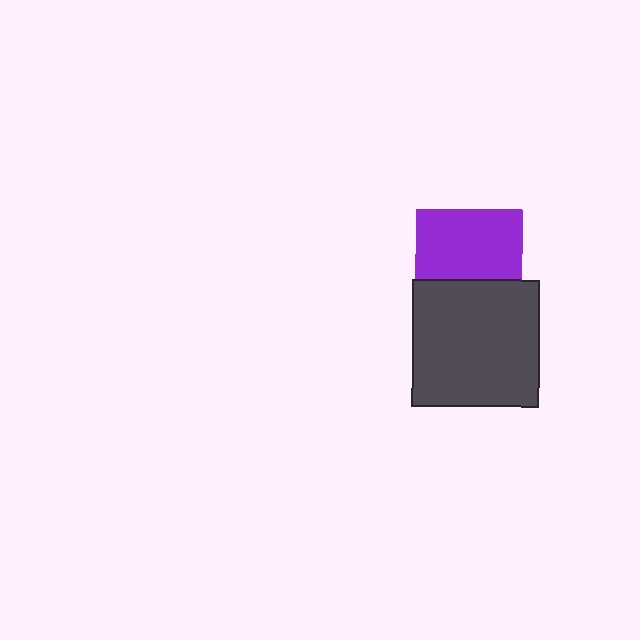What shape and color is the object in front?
The object in front is a dark gray square.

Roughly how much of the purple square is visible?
About half of it is visible (roughly 65%).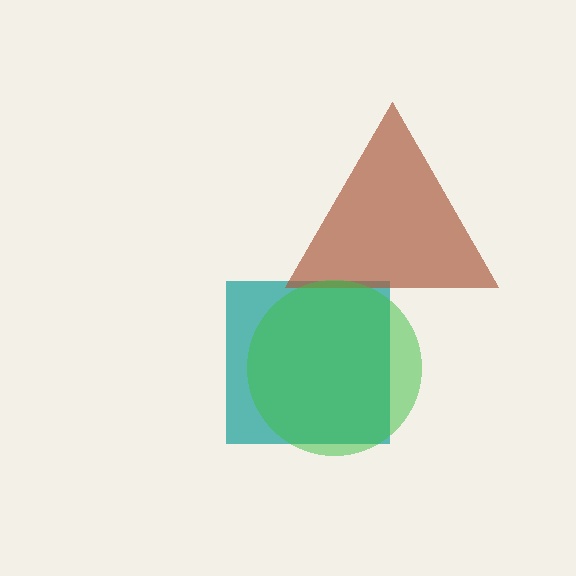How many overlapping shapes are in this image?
There are 3 overlapping shapes in the image.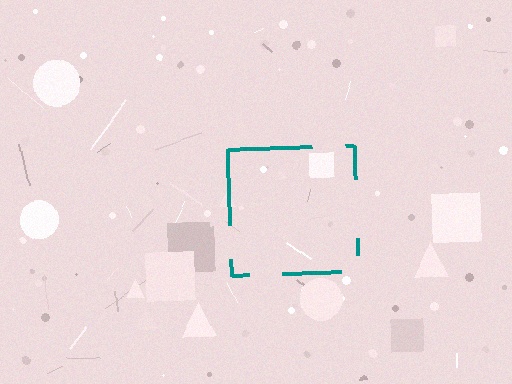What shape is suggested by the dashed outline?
The dashed outline suggests a square.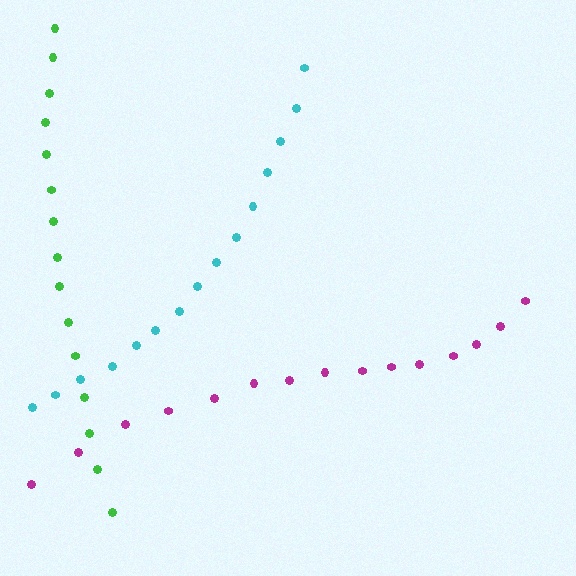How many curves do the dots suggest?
There are 3 distinct paths.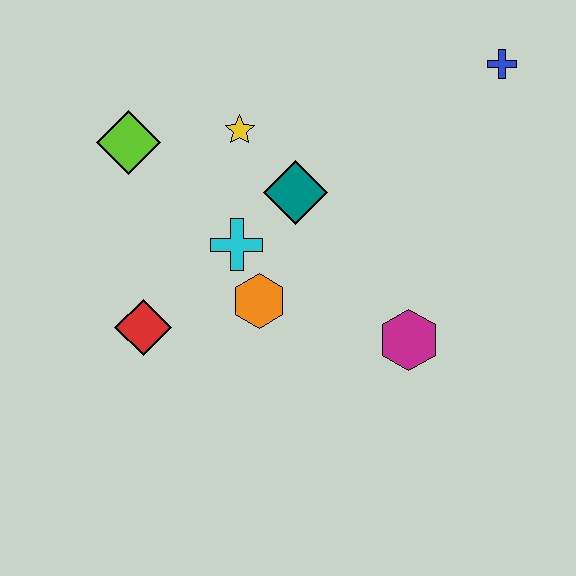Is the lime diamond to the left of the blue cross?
Yes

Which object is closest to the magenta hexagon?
The orange hexagon is closest to the magenta hexagon.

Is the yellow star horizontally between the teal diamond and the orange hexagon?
No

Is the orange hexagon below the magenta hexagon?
No